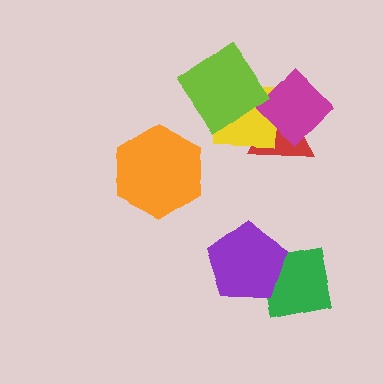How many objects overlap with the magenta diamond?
3 objects overlap with the magenta diamond.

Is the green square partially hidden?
Yes, it is partially covered by another shape.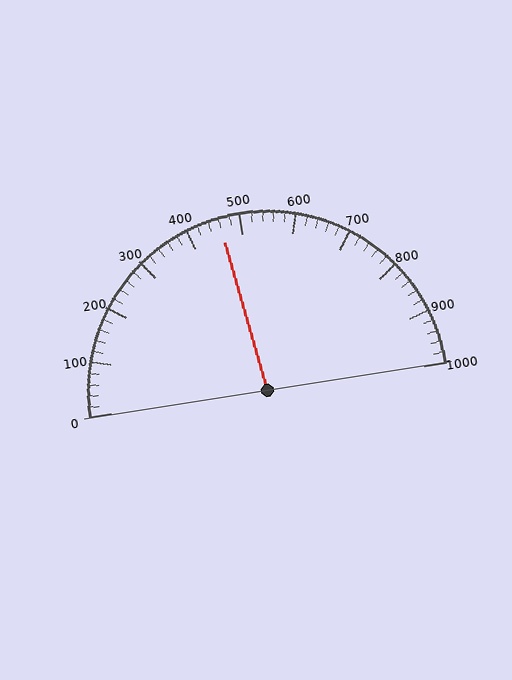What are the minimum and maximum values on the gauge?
The gauge ranges from 0 to 1000.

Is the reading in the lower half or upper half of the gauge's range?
The reading is in the lower half of the range (0 to 1000).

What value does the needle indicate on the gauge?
The needle indicates approximately 460.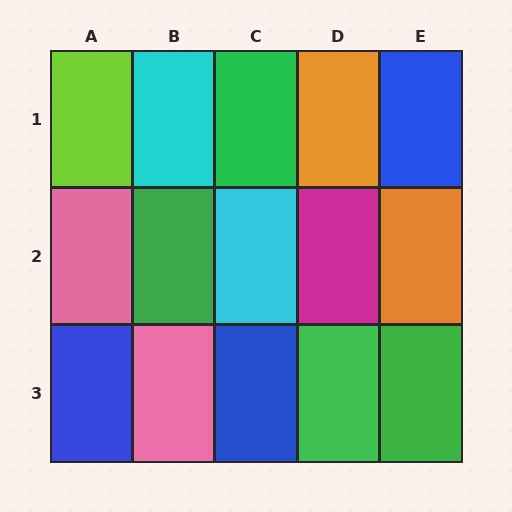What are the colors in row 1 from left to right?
Lime, cyan, green, orange, blue.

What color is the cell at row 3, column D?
Green.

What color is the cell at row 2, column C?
Cyan.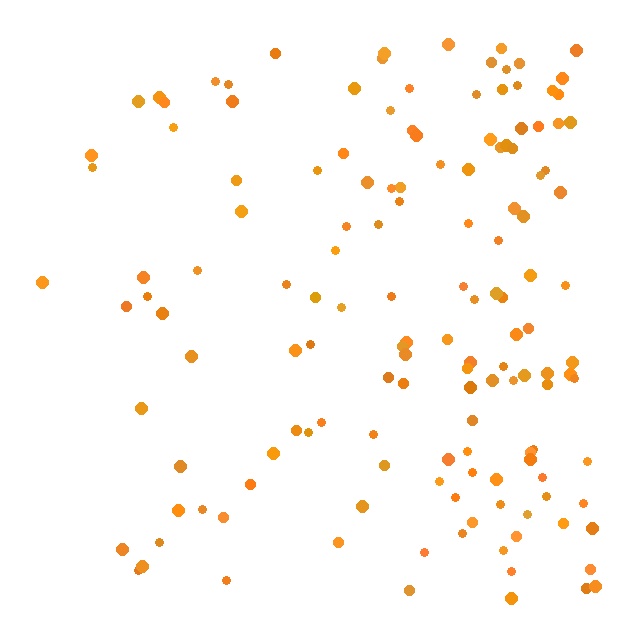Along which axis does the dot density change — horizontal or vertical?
Horizontal.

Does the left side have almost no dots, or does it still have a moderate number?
Still a moderate number, just noticeably fewer than the right.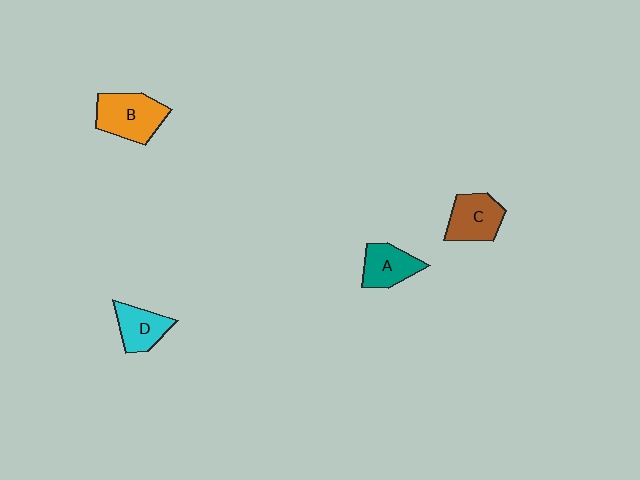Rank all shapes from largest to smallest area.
From largest to smallest: B (orange), C (brown), A (teal), D (cyan).